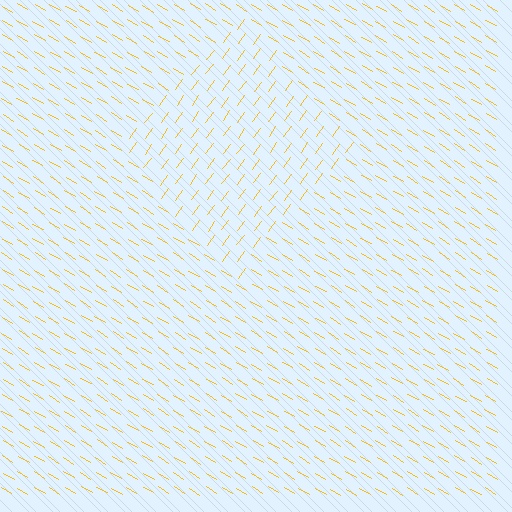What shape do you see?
I see a diamond.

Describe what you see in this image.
The image is filled with small yellow line segments. A diamond region in the image has lines oriented differently from the surrounding lines, creating a visible texture boundary.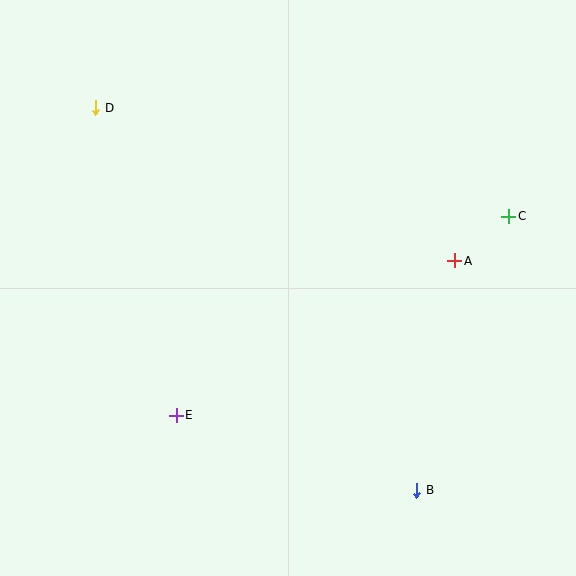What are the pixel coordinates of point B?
Point B is at (417, 490).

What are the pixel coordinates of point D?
Point D is at (96, 108).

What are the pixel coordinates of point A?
Point A is at (455, 261).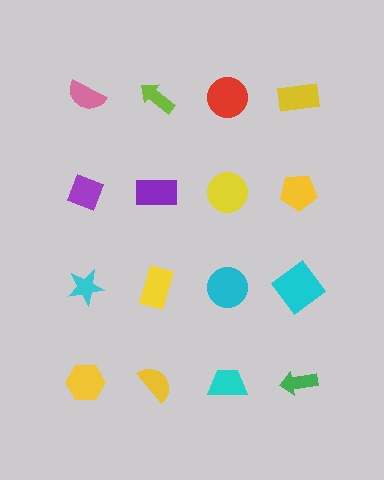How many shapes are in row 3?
4 shapes.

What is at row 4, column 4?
A green arrow.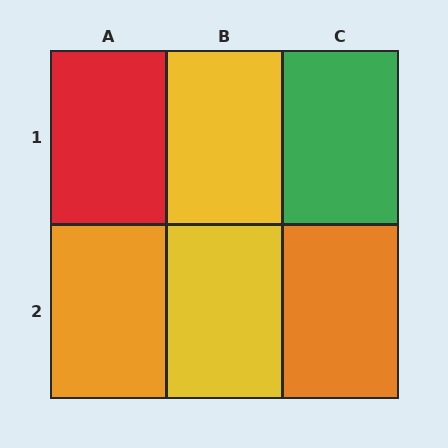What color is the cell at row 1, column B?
Yellow.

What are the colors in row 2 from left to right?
Orange, yellow, orange.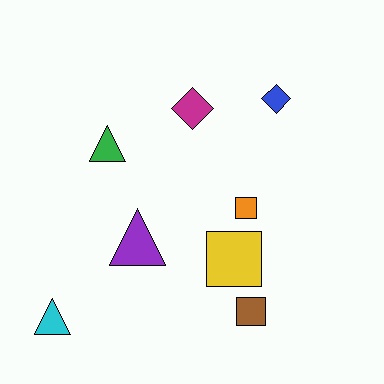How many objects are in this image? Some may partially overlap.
There are 8 objects.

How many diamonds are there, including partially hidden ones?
There are 2 diamonds.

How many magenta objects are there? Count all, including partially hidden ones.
There is 1 magenta object.